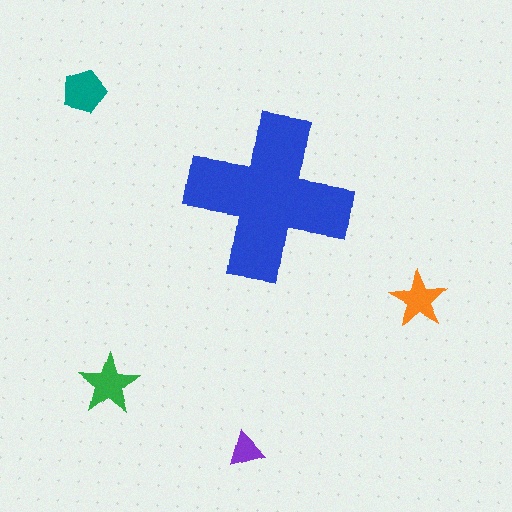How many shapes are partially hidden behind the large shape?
0 shapes are partially hidden.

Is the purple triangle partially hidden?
No, the purple triangle is fully visible.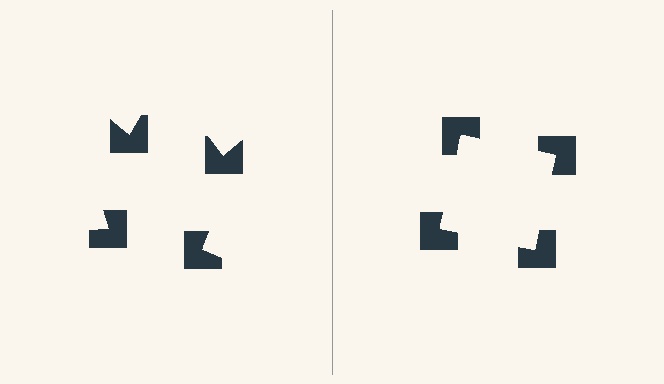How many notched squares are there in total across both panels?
8 — 4 on each side.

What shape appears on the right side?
An illusory square.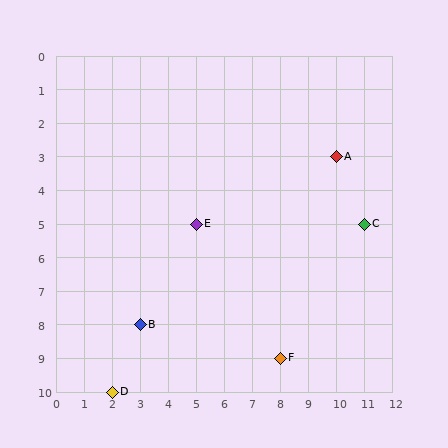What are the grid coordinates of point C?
Point C is at grid coordinates (11, 5).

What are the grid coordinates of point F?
Point F is at grid coordinates (8, 9).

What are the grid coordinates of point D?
Point D is at grid coordinates (2, 10).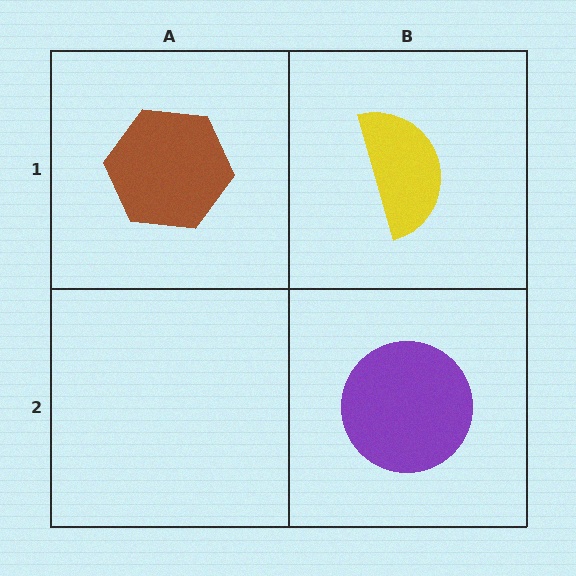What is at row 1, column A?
A brown hexagon.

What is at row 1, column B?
A yellow semicircle.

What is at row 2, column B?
A purple circle.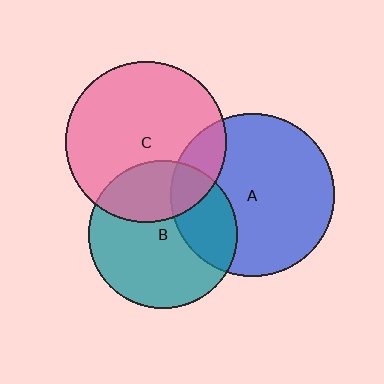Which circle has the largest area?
Circle A (blue).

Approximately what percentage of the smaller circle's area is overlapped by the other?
Approximately 30%.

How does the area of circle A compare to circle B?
Approximately 1.2 times.